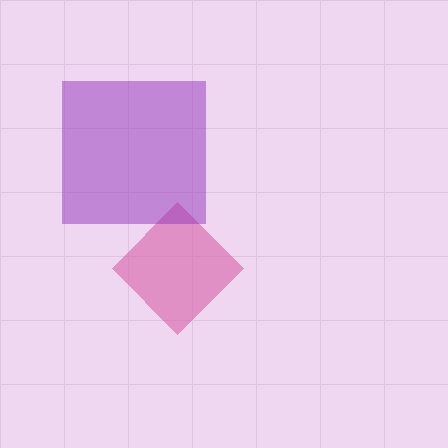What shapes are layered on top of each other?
The layered shapes are: a pink diamond, a purple square.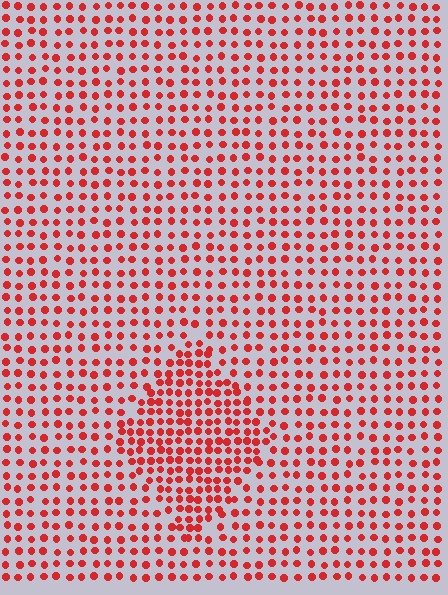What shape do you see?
I see a diamond.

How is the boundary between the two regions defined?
The boundary is defined by a change in element density (approximately 1.7x ratio). All elements are the same color, size, and shape.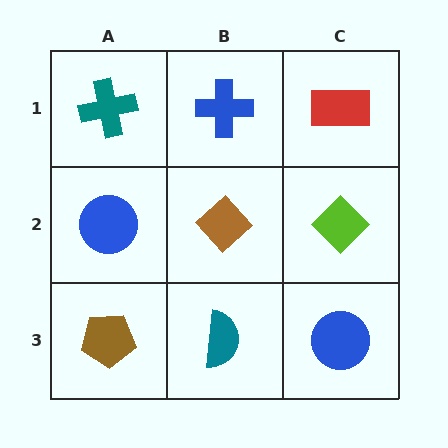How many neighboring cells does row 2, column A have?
3.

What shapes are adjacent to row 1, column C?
A lime diamond (row 2, column C), a blue cross (row 1, column B).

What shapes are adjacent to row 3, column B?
A brown diamond (row 2, column B), a brown pentagon (row 3, column A), a blue circle (row 3, column C).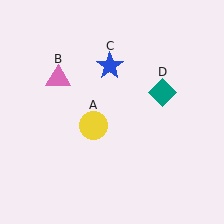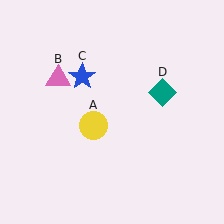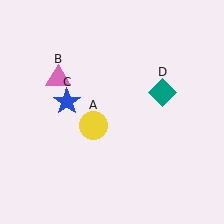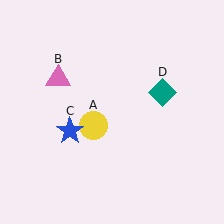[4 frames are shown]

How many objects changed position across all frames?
1 object changed position: blue star (object C).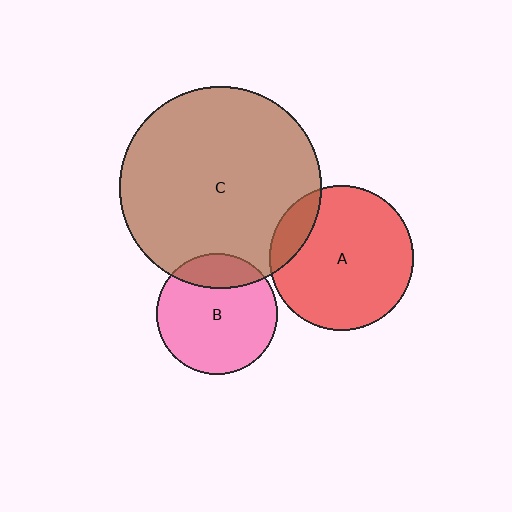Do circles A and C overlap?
Yes.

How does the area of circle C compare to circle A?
Approximately 2.0 times.